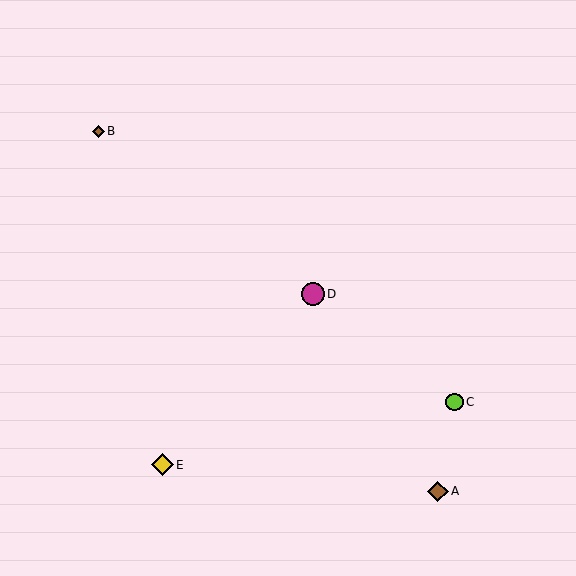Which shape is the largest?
The magenta circle (labeled D) is the largest.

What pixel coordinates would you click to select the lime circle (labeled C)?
Click at (455, 402) to select the lime circle C.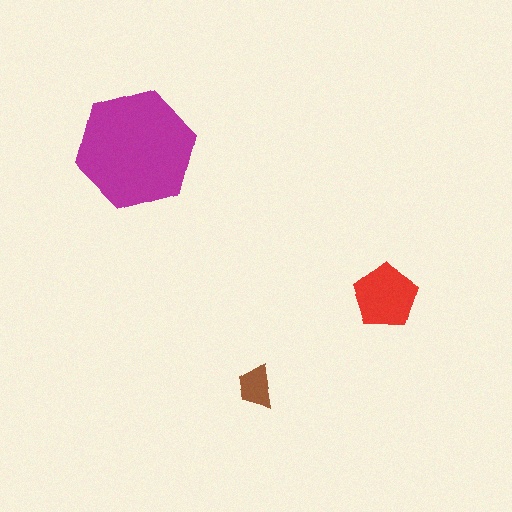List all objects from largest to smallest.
The magenta hexagon, the red pentagon, the brown trapezoid.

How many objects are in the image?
There are 3 objects in the image.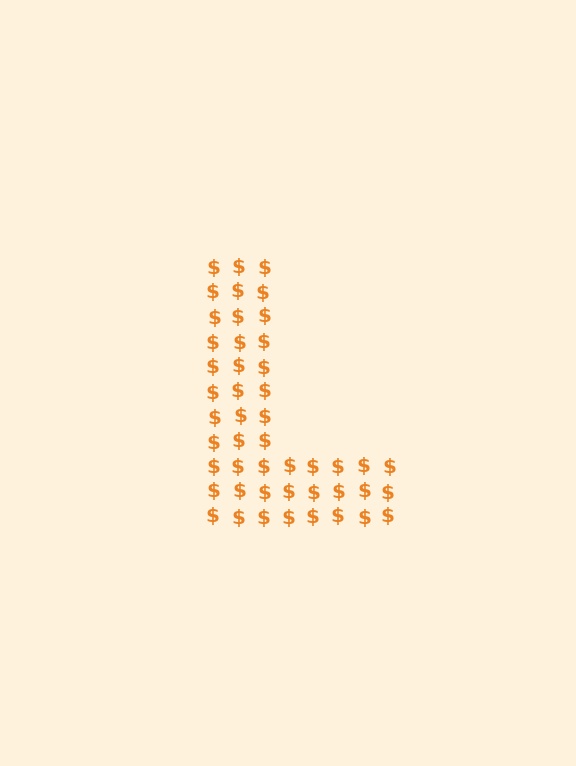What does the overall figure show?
The overall figure shows the letter L.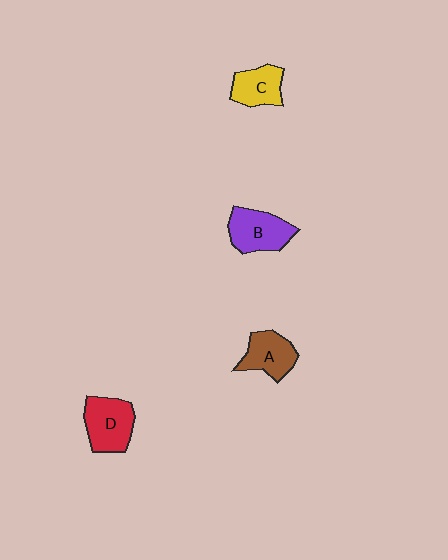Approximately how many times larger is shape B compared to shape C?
Approximately 1.3 times.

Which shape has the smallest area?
Shape C (yellow).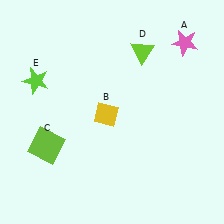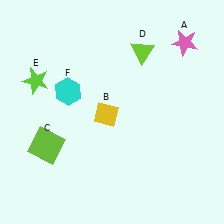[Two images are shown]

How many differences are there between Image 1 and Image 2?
There is 1 difference between the two images.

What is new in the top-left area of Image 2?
A cyan hexagon (F) was added in the top-left area of Image 2.